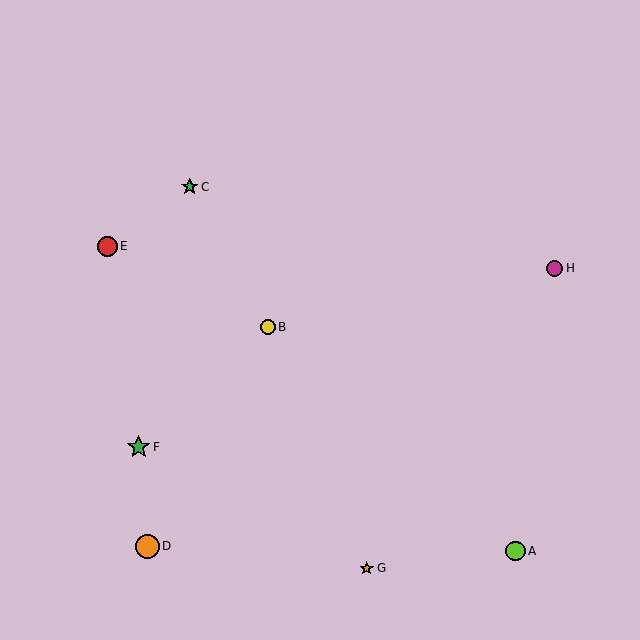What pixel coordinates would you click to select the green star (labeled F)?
Click at (139, 447) to select the green star F.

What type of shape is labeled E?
Shape E is a red circle.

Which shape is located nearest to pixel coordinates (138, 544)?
The orange circle (labeled D) at (147, 546) is nearest to that location.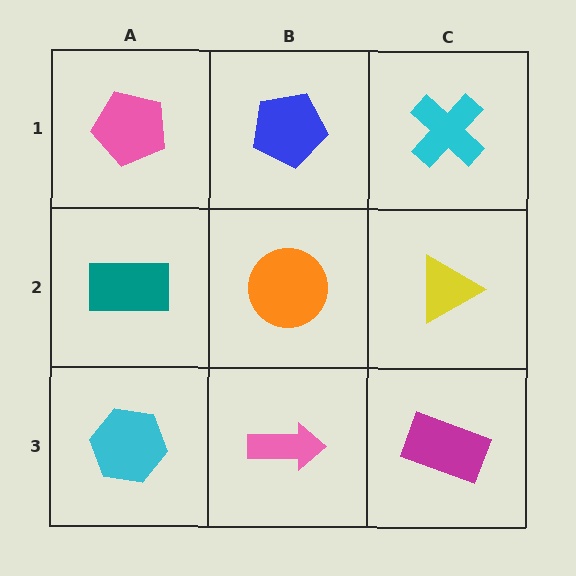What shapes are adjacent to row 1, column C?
A yellow triangle (row 2, column C), a blue pentagon (row 1, column B).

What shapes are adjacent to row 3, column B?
An orange circle (row 2, column B), a cyan hexagon (row 3, column A), a magenta rectangle (row 3, column C).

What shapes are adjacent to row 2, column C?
A cyan cross (row 1, column C), a magenta rectangle (row 3, column C), an orange circle (row 2, column B).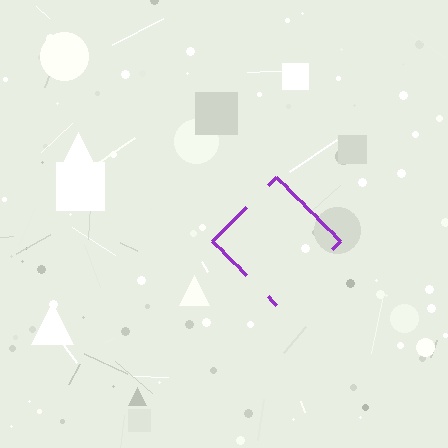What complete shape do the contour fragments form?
The contour fragments form a diamond.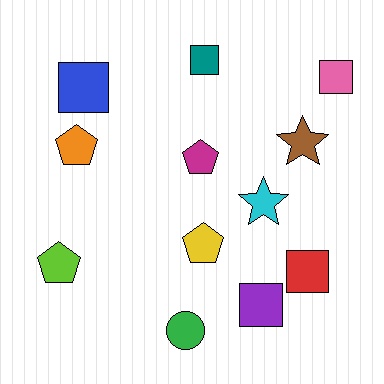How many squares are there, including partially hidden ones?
There are 5 squares.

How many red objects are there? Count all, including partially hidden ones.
There is 1 red object.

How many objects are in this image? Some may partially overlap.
There are 12 objects.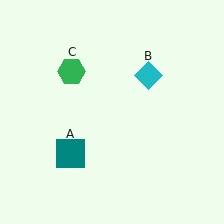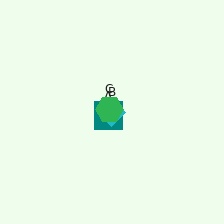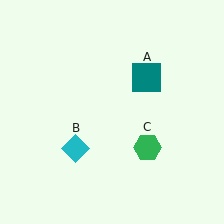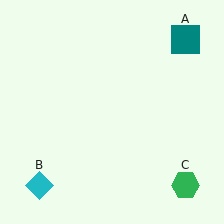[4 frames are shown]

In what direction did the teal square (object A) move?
The teal square (object A) moved up and to the right.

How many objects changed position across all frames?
3 objects changed position: teal square (object A), cyan diamond (object B), green hexagon (object C).